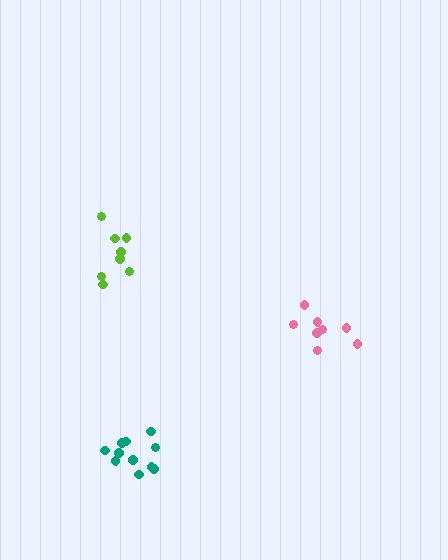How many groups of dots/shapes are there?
There are 3 groups.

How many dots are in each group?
Group 1: 8 dots, Group 2: 8 dots, Group 3: 11 dots (27 total).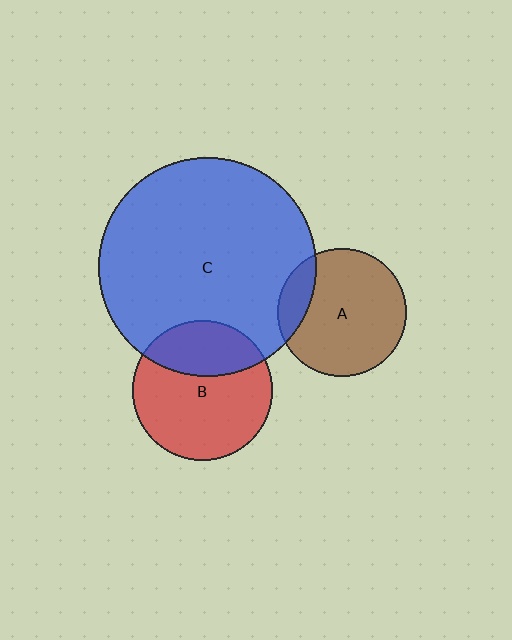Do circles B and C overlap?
Yes.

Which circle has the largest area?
Circle C (blue).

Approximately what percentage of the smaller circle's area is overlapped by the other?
Approximately 30%.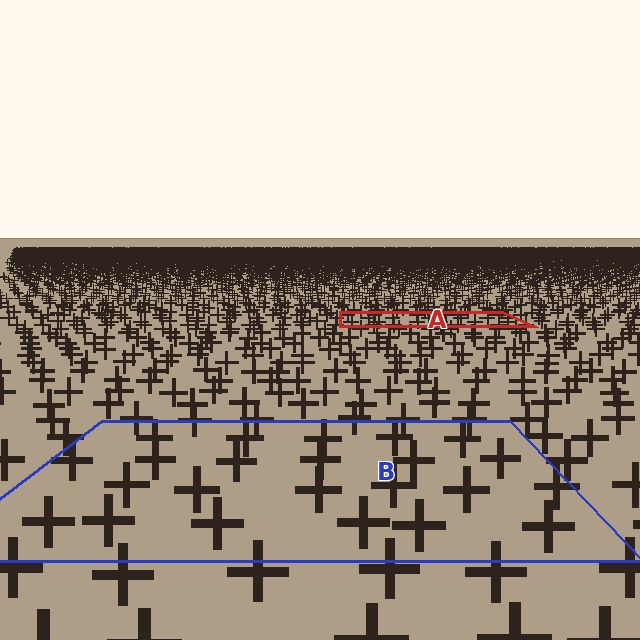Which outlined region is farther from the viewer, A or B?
Region A is farther from the viewer — the texture elements inside it appear smaller and more densely packed.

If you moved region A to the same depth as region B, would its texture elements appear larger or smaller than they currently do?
They would appear larger. At a closer depth, the same texture elements are projected at a bigger on-screen size.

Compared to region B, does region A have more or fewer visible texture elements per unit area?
Region A has more texture elements per unit area — they are packed more densely because it is farther away.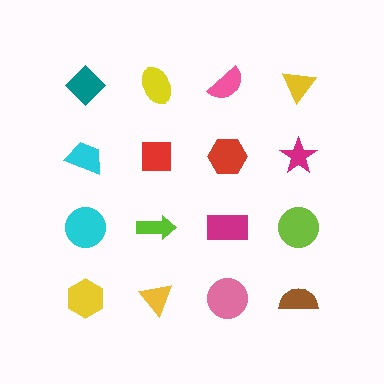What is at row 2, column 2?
A red square.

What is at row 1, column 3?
A pink semicircle.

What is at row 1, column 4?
A yellow triangle.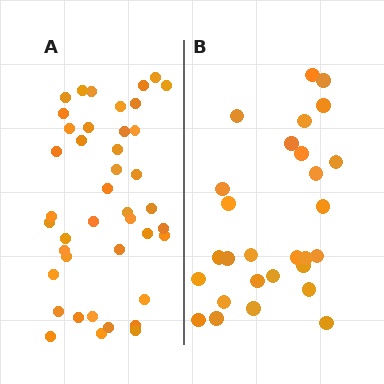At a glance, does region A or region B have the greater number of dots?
Region A (the left region) has more dots.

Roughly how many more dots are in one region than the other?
Region A has approximately 15 more dots than region B.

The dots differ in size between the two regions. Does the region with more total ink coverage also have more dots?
No. Region B has more total ink coverage because its dots are larger, but region A actually contains more individual dots. Total area can be misleading — the number of items is what matters here.